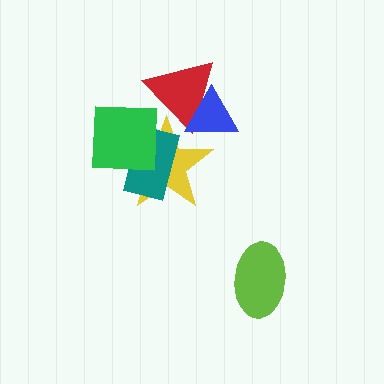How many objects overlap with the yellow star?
4 objects overlap with the yellow star.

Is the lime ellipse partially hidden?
No, no other shape covers it.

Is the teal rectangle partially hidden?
Yes, it is partially covered by another shape.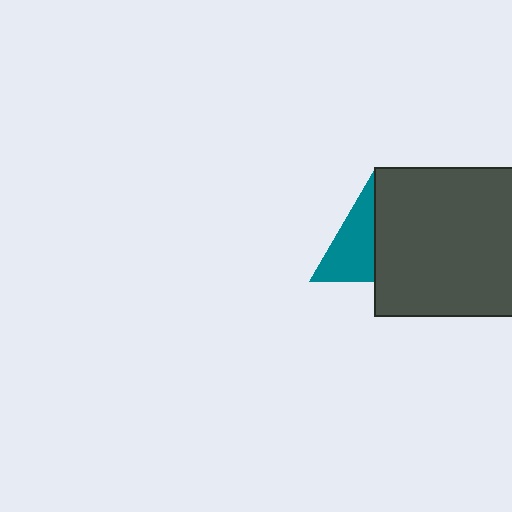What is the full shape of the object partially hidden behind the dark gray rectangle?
The partially hidden object is a teal triangle.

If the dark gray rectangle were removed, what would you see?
You would see the complete teal triangle.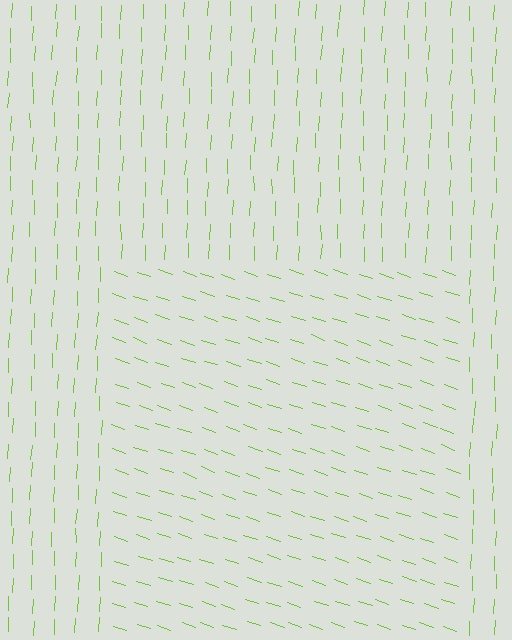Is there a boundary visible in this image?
Yes, there is a texture boundary formed by a change in line orientation.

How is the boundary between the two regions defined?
The boundary is defined purely by a change in line orientation (approximately 73 degrees difference). All lines are the same color and thickness.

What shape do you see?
I see a rectangle.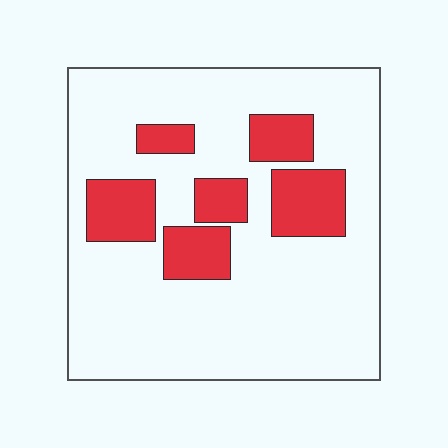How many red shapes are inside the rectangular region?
6.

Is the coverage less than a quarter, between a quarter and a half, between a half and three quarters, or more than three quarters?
Less than a quarter.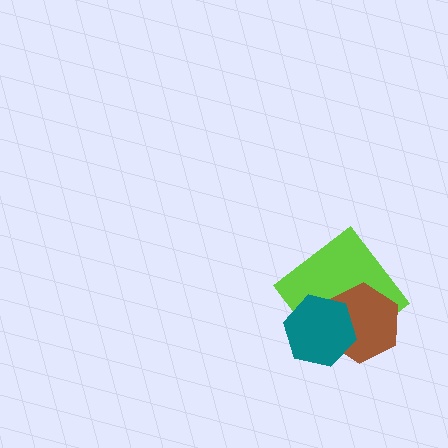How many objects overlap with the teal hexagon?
2 objects overlap with the teal hexagon.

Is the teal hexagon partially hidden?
No, no other shape covers it.